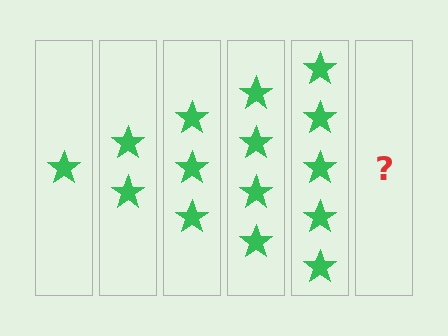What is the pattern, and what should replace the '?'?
The pattern is that each step adds one more star. The '?' should be 6 stars.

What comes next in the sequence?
The next element should be 6 stars.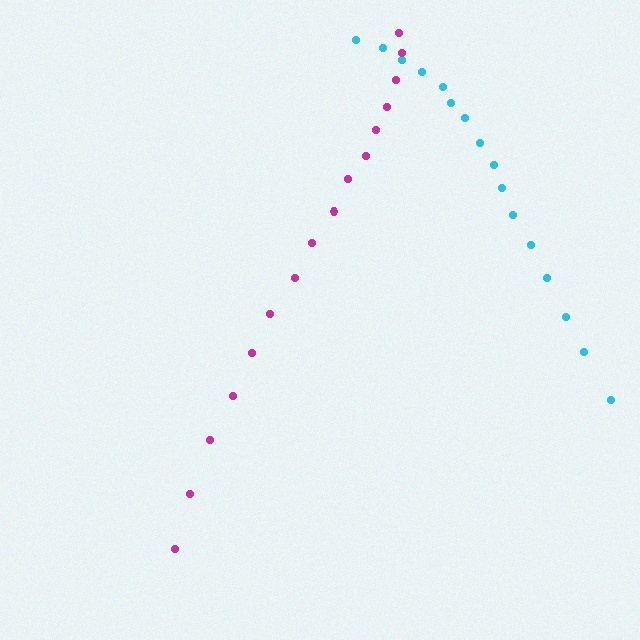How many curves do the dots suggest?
There are 2 distinct paths.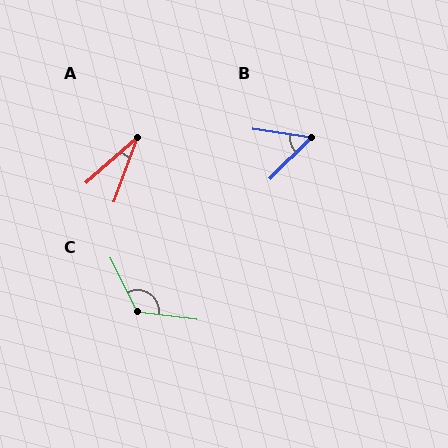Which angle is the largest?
C, at approximately 124 degrees.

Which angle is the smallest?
A, at approximately 29 degrees.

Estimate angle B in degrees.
Approximately 54 degrees.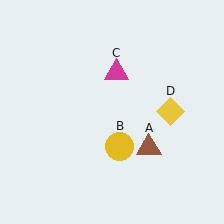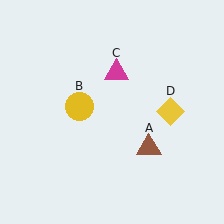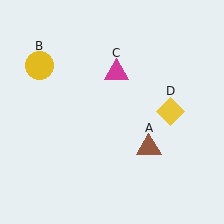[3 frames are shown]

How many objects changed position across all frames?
1 object changed position: yellow circle (object B).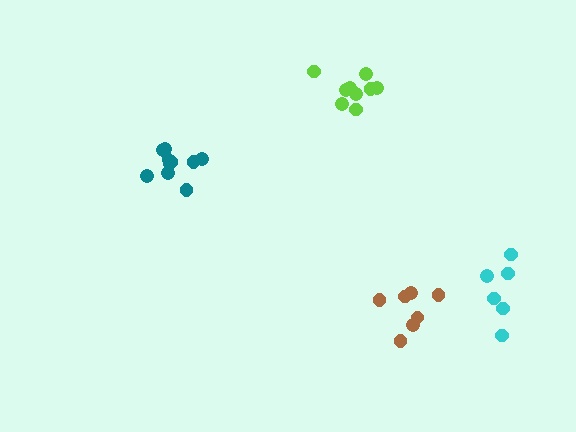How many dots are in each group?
Group 1: 9 dots, Group 2: 6 dots, Group 3: 7 dots, Group 4: 10 dots (32 total).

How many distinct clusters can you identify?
There are 4 distinct clusters.